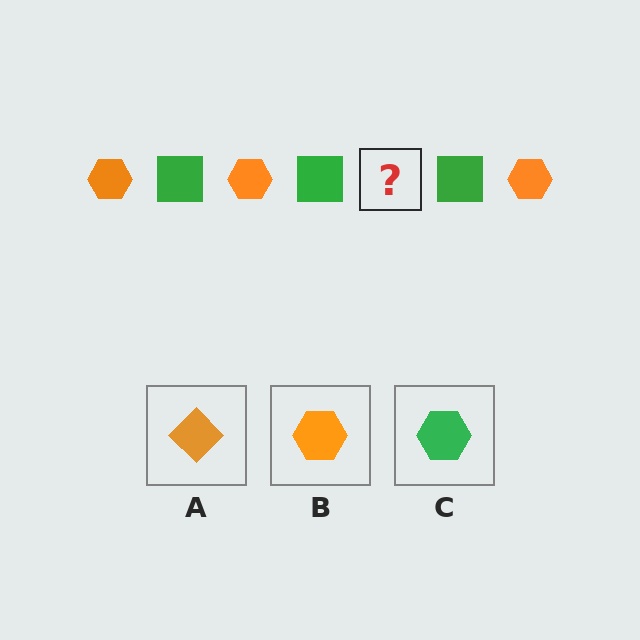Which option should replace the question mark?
Option B.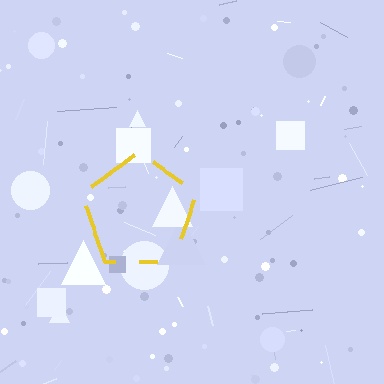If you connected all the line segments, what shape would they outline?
They would outline a pentagon.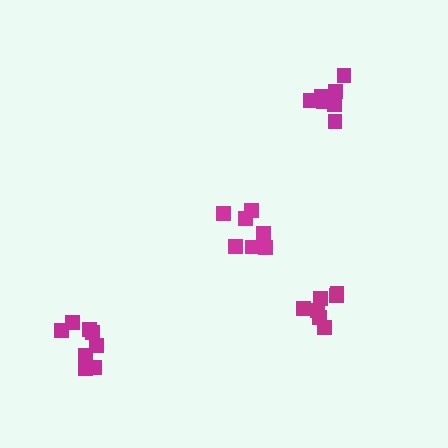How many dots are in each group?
Group 1: 9 dots, Group 2: 7 dots, Group 3: 8 dots, Group 4: 7 dots (31 total).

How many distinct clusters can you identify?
There are 4 distinct clusters.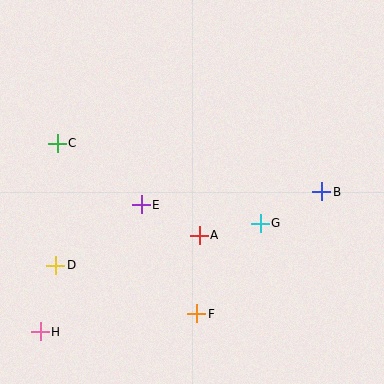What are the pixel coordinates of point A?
Point A is at (199, 235).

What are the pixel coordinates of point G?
Point G is at (260, 223).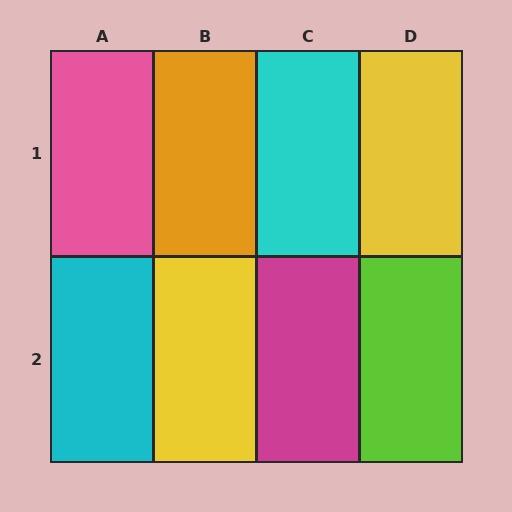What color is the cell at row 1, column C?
Cyan.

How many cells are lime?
1 cell is lime.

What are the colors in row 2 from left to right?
Cyan, yellow, magenta, lime.